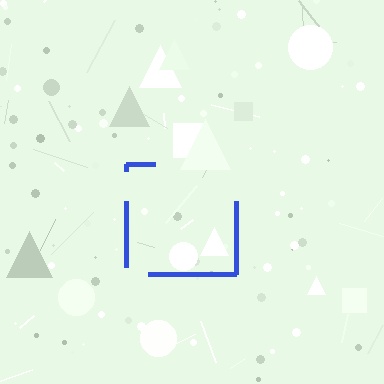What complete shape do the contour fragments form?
The contour fragments form a square.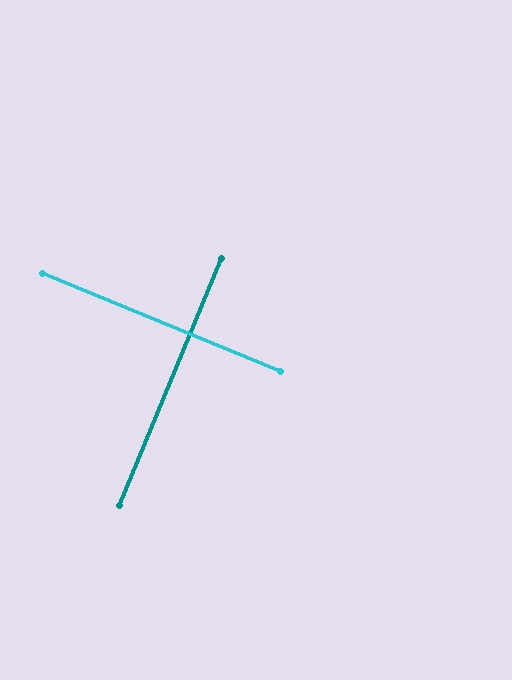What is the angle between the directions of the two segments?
Approximately 90 degrees.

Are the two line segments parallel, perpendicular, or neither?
Perpendicular — they meet at approximately 90°.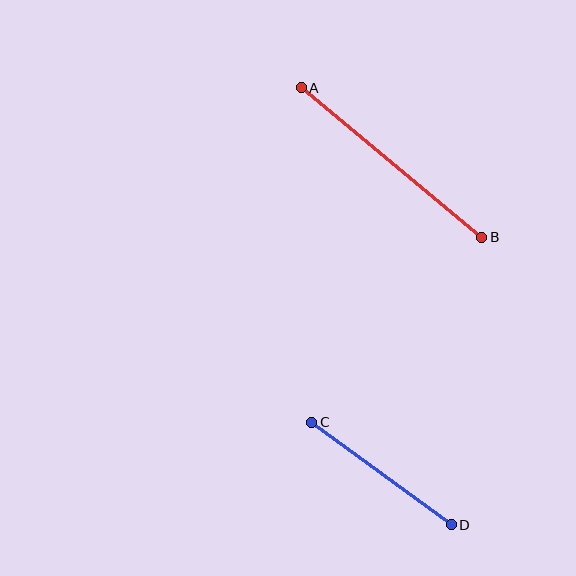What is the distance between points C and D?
The distance is approximately 173 pixels.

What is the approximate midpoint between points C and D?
The midpoint is at approximately (382, 473) pixels.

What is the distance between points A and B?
The distance is approximately 234 pixels.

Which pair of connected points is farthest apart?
Points A and B are farthest apart.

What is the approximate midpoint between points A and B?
The midpoint is at approximately (392, 163) pixels.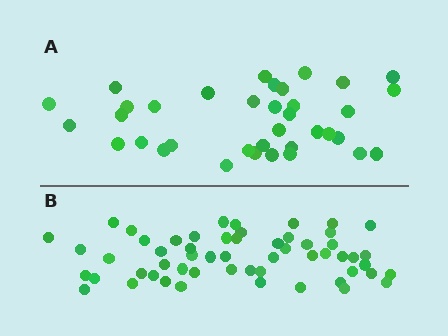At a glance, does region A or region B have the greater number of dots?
Region B (the bottom region) has more dots.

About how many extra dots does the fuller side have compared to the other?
Region B has approximately 20 more dots than region A.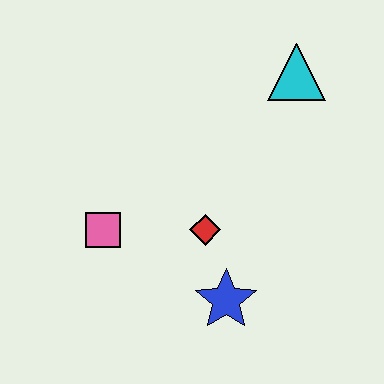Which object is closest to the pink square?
The red diamond is closest to the pink square.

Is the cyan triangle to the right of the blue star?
Yes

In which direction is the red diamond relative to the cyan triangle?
The red diamond is below the cyan triangle.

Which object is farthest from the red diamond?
The cyan triangle is farthest from the red diamond.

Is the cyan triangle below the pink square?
No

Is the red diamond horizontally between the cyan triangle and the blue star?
No